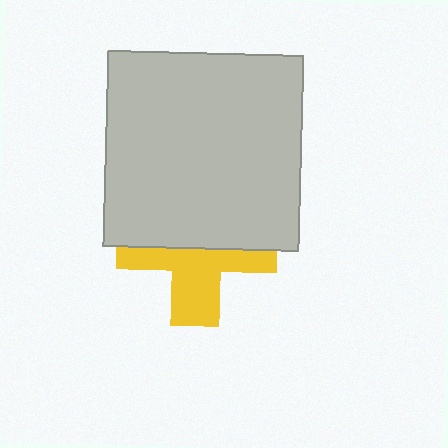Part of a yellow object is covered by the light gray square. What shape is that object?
It is a cross.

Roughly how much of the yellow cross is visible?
About half of it is visible (roughly 48%).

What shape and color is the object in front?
The object in front is a light gray square.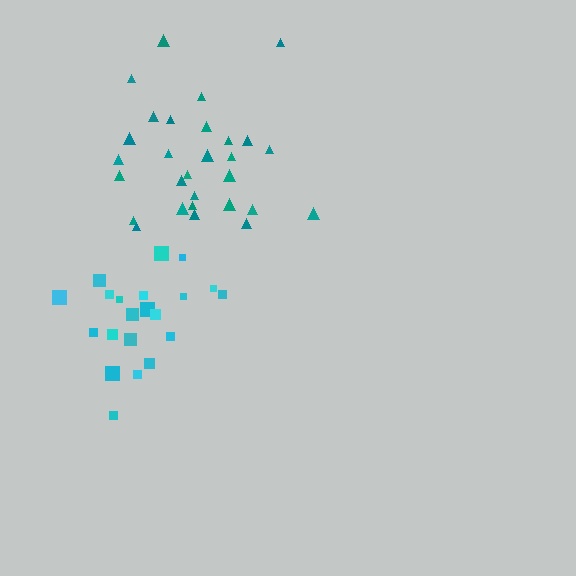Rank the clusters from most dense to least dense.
cyan, teal.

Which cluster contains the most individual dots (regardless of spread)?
Teal (29).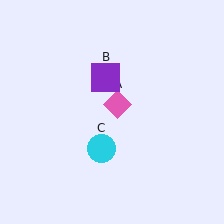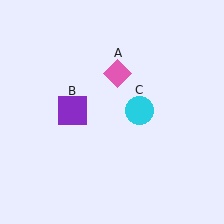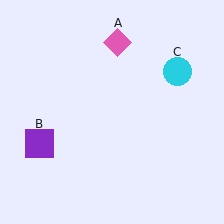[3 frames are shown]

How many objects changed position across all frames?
3 objects changed position: pink diamond (object A), purple square (object B), cyan circle (object C).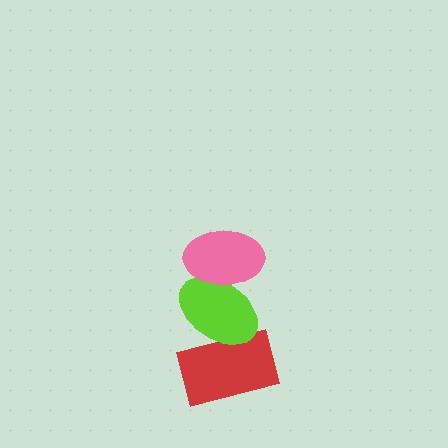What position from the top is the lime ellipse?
The lime ellipse is 2nd from the top.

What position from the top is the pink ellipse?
The pink ellipse is 1st from the top.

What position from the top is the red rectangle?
The red rectangle is 3rd from the top.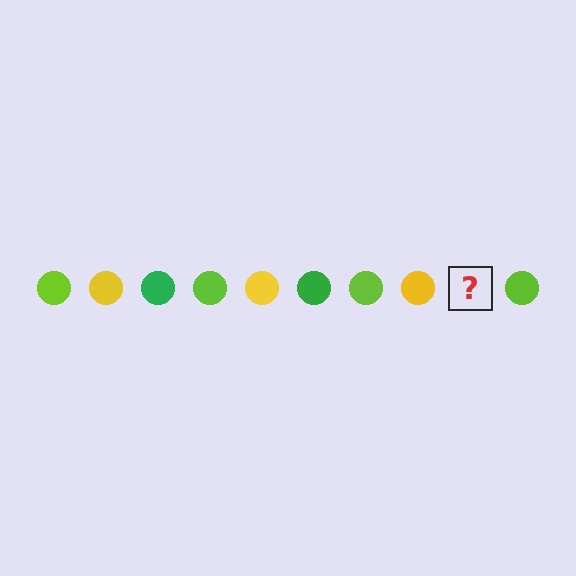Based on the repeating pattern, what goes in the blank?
The blank should be a green circle.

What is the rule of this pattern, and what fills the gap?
The rule is that the pattern cycles through lime, yellow, green circles. The gap should be filled with a green circle.